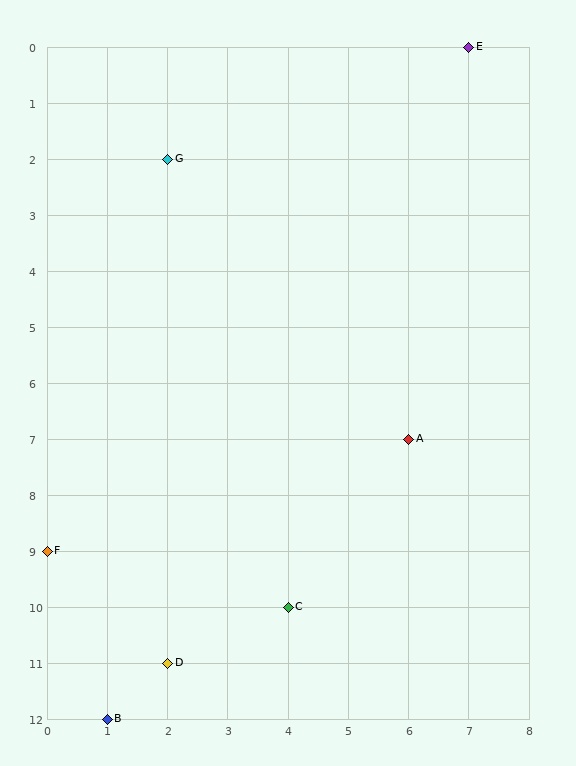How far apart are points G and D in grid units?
Points G and D are 9 rows apart.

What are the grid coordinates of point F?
Point F is at grid coordinates (0, 9).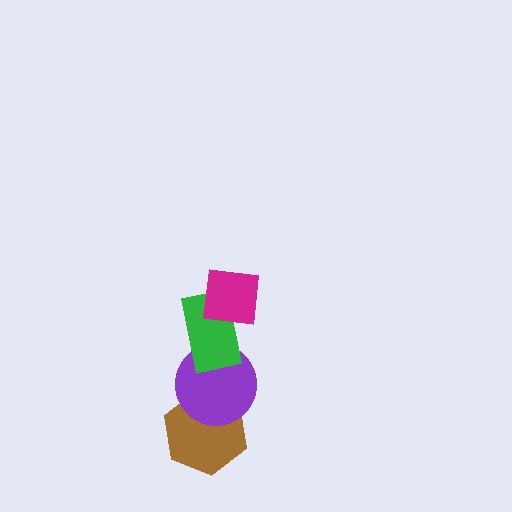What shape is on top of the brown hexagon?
The purple circle is on top of the brown hexagon.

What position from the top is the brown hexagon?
The brown hexagon is 4th from the top.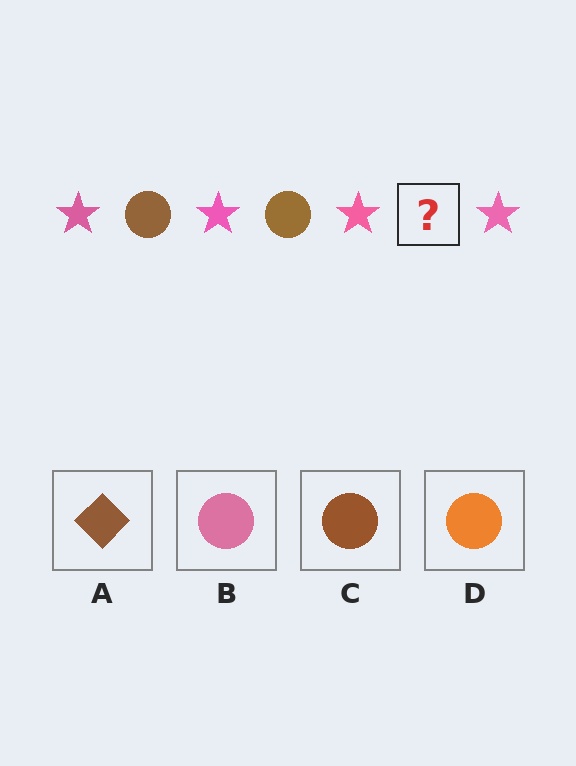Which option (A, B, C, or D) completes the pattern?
C.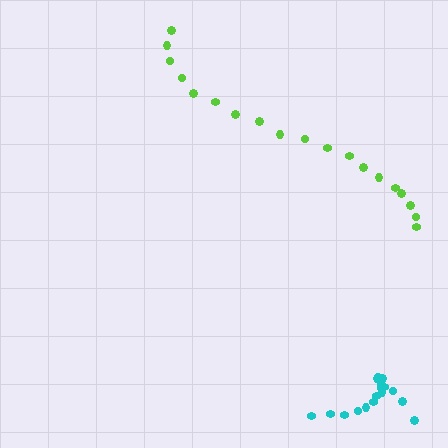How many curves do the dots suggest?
There are 2 distinct paths.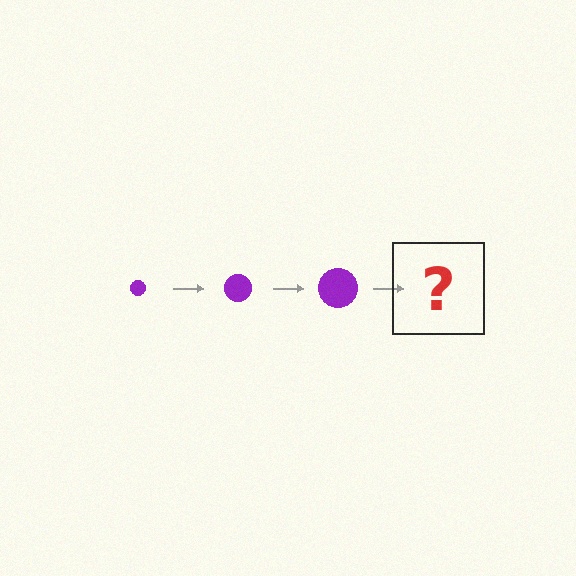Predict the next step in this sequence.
The next step is a purple circle, larger than the previous one.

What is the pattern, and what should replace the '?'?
The pattern is that the circle gets progressively larger each step. The '?' should be a purple circle, larger than the previous one.